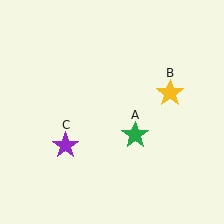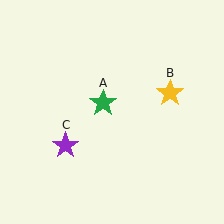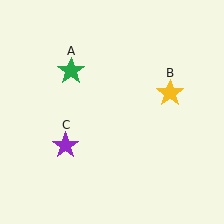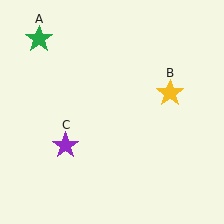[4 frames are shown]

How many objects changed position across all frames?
1 object changed position: green star (object A).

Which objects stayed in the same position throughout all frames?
Yellow star (object B) and purple star (object C) remained stationary.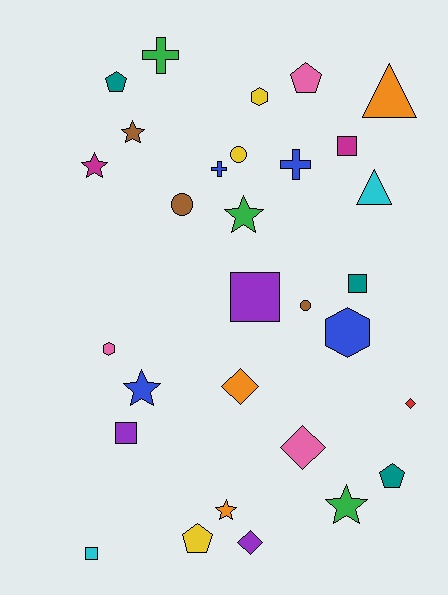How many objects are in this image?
There are 30 objects.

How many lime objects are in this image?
There are no lime objects.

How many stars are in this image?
There are 6 stars.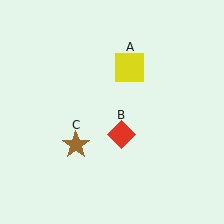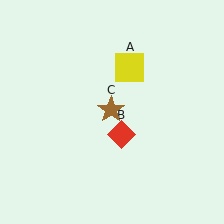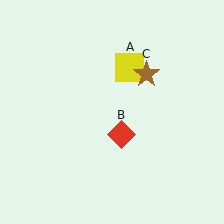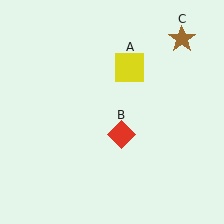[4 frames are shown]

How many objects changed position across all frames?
1 object changed position: brown star (object C).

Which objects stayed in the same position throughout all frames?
Yellow square (object A) and red diamond (object B) remained stationary.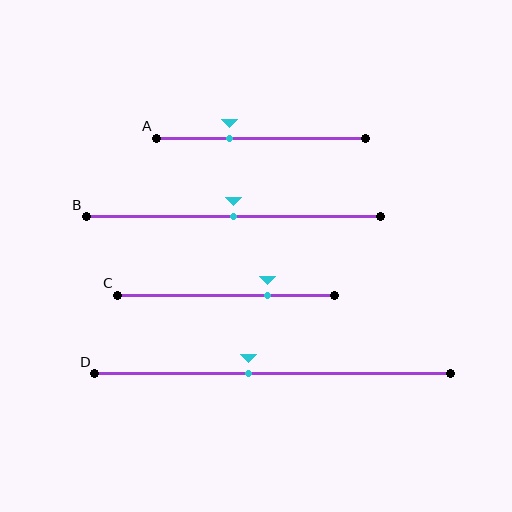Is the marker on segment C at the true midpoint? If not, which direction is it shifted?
No, the marker on segment C is shifted to the right by about 19% of the segment length.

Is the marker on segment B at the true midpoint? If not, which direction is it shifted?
Yes, the marker on segment B is at the true midpoint.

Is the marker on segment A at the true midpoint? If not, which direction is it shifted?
No, the marker on segment A is shifted to the left by about 15% of the segment length.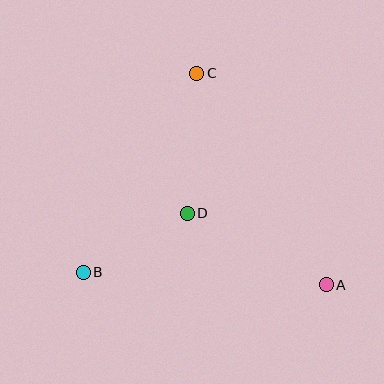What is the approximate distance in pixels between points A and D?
The distance between A and D is approximately 156 pixels.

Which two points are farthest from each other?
Points A and C are farthest from each other.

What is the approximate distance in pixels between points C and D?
The distance between C and D is approximately 140 pixels.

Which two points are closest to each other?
Points B and D are closest to each other.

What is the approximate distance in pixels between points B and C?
The distance between B and C is approximately 229 pixels.